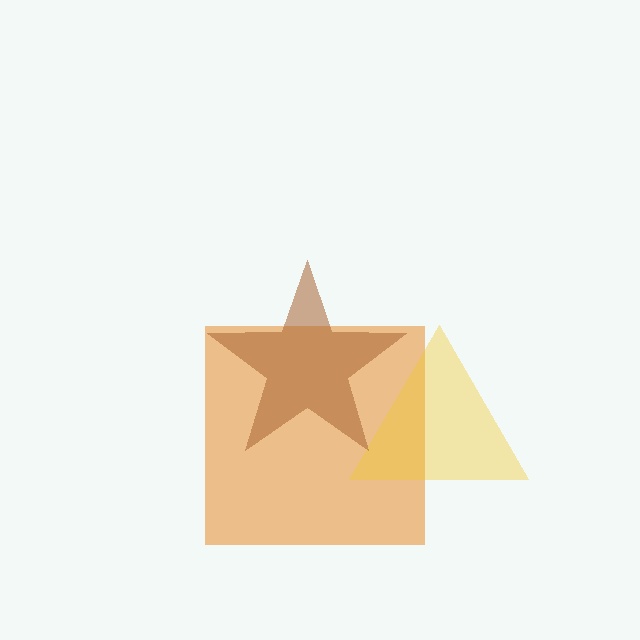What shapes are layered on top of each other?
The layered shapes are: an orange square, a yellow triangle, a brown star.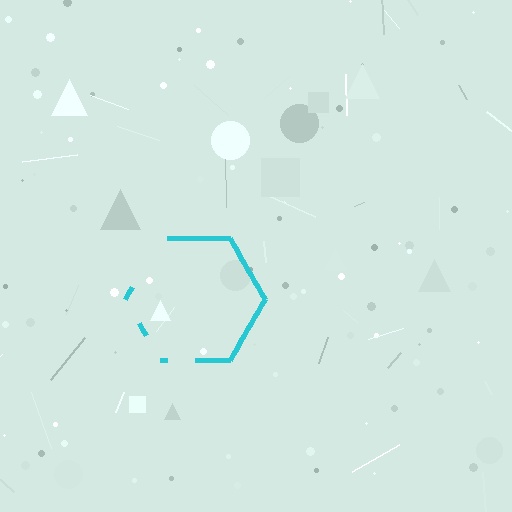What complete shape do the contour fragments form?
The contour fragments form a hexagon.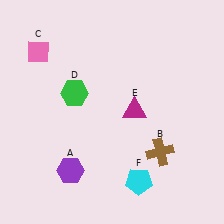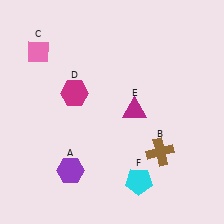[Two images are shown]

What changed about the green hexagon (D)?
In Image 1, D is green. In Image 2, it changed to magenta.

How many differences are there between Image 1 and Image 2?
There is 1 difference between the two images.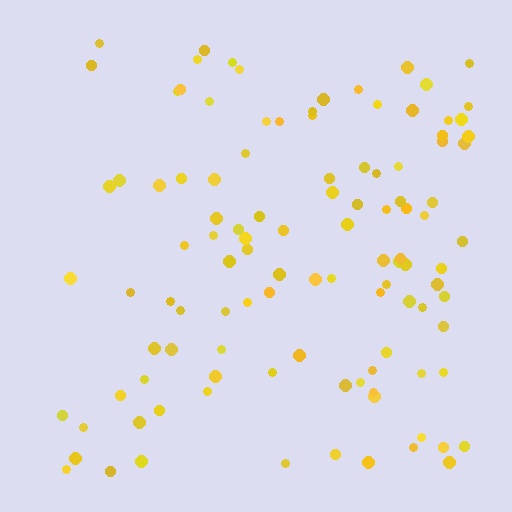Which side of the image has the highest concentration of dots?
The right.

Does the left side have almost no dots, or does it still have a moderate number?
Still a moderate number, just noticeably fewer than the right.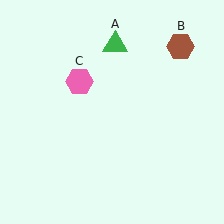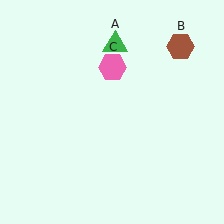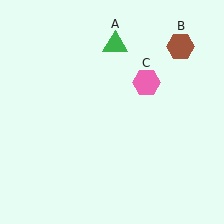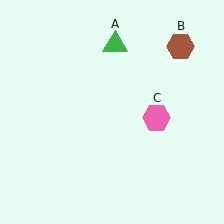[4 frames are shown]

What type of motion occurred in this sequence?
The pink hexagon (object C) rotated clockwise around the center of the scene.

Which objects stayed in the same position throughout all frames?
Green triangle (object A) and brown hexagon (object B) remained stationary.